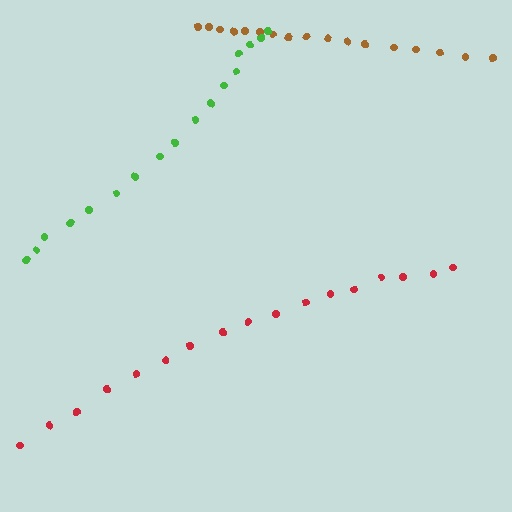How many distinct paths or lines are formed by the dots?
There are 3 distinct paths.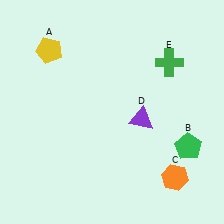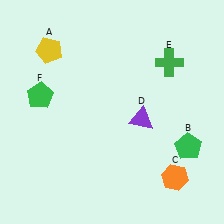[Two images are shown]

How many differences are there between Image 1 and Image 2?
There is 1 difference between the two images.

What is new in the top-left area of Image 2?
A green pentagon (F) was added in the top-left area of Image 2.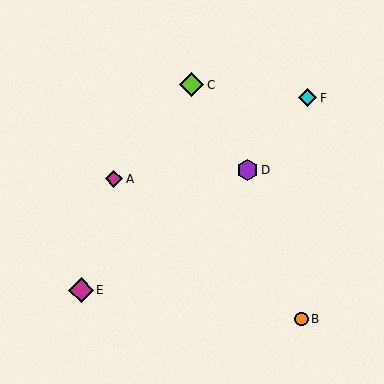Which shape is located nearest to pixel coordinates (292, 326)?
The orange circle (labeled B) at (302, 319) is nearest to that location.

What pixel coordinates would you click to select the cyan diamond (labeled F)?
Click at (308, 98) to select the cyan diamond F.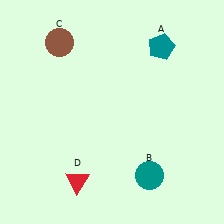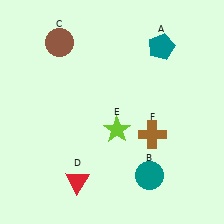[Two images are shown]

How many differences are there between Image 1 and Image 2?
There are 2 differences between the two images.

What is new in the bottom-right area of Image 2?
A brown cross (F) was added in the bottom-right area of Image 2.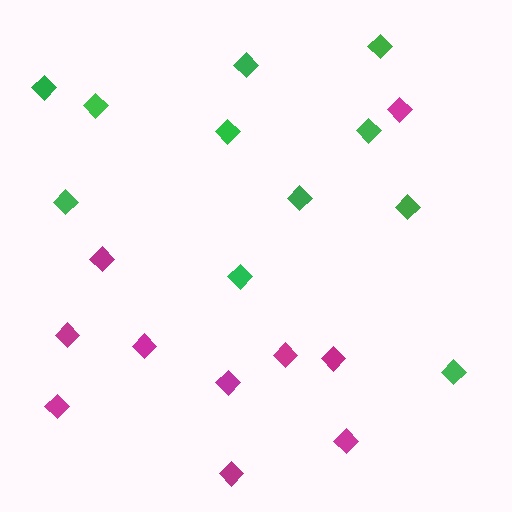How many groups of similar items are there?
There are 2 groups: one group of magenta diamonds (10) and one group of green diamonds (11).